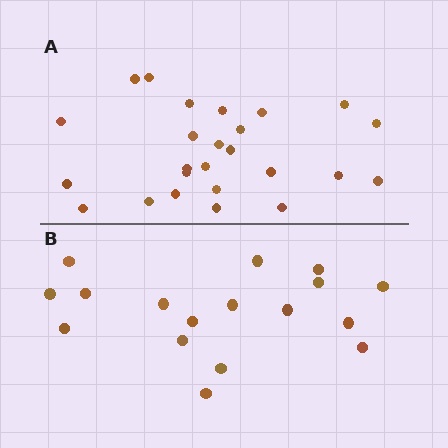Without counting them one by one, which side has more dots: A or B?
Region A (the top region) has more dots.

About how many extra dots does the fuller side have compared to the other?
Region A has roughly 8 or so more dots than region B.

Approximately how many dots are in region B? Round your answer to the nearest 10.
About 20 dots. (The exact count is 17, which rounds to 20.)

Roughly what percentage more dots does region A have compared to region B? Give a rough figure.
About 45% more.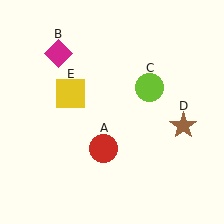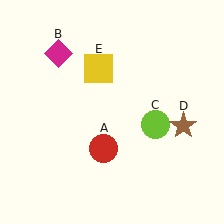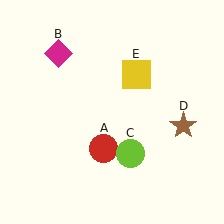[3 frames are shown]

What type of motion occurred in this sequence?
The lime circle (object C), yellow square (object E) rotated clockwise around the center of the scene.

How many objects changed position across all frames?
2 objects changed position: lime circle (object C), yellow square (object E).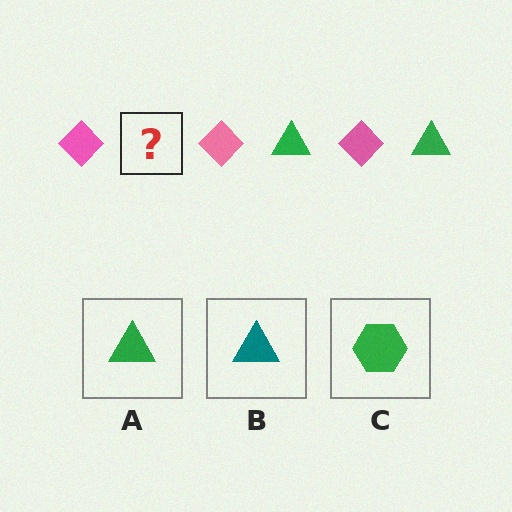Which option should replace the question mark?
Option A.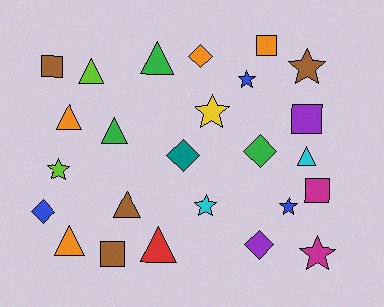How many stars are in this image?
There are 7 stars.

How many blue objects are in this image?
There are 3 blue objects.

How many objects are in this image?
There are 25 objects.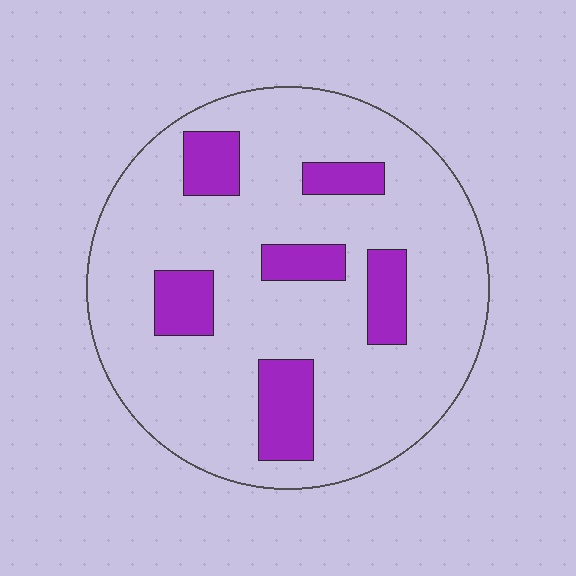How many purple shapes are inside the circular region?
6.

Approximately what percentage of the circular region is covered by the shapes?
Approximately 20%.